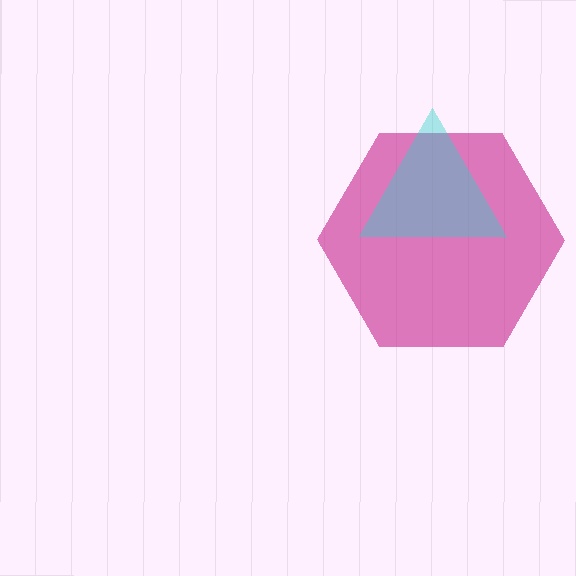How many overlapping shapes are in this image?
There are 2 overlapping shapes in the image.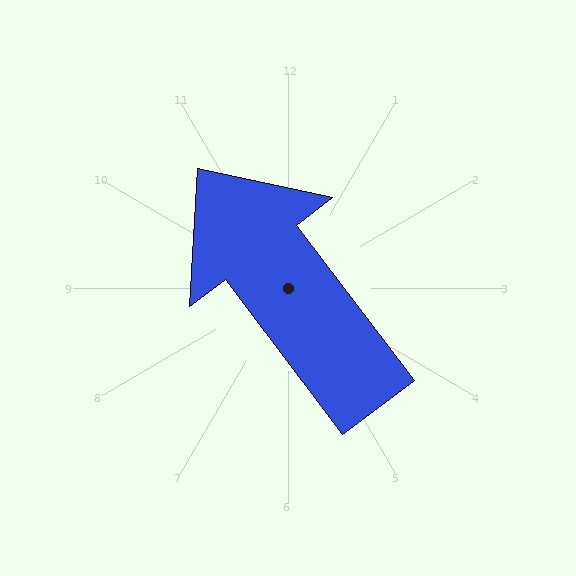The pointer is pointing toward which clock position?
Roughly 11 o'clock.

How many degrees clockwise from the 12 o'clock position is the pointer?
Approximately 323 degrees.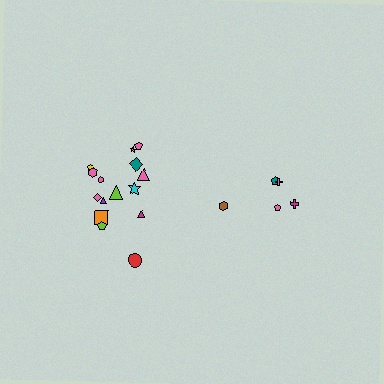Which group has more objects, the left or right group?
The left group.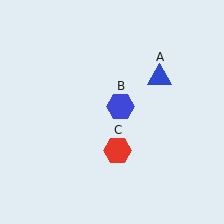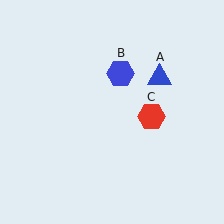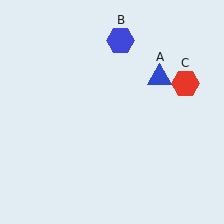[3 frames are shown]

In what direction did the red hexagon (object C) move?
The red hexagon (object C) moved up and to the right.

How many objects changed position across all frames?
2 objects changed position: blue hexagon (object B), red hexagon (object C).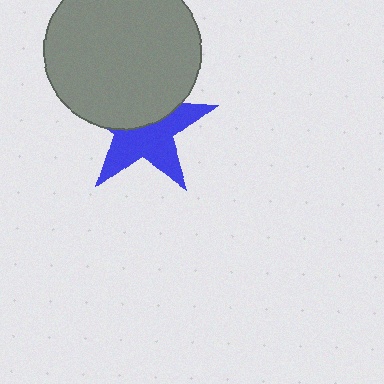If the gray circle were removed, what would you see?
You would see the complete blue star.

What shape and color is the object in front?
The object in front is a gray circle.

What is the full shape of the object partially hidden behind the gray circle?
The partially hidden object is a blue star.